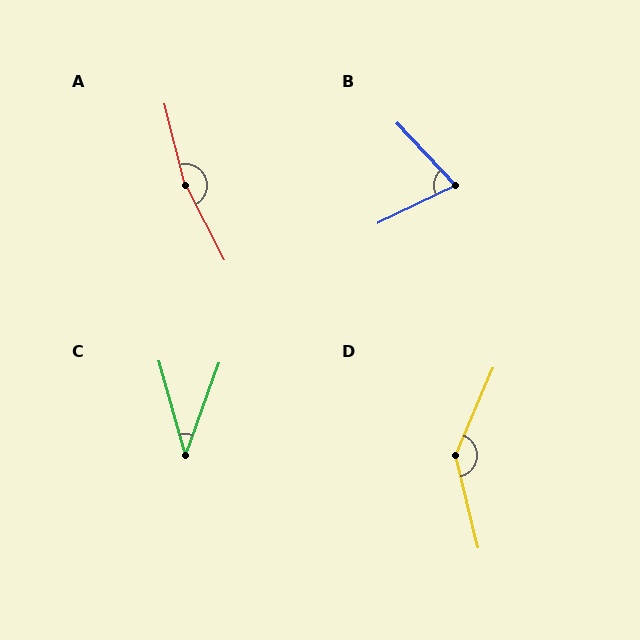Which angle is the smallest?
C, at approximately 36 degrees.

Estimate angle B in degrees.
Approximately 73 degrees.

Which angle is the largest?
A, at approximately 167 degrees.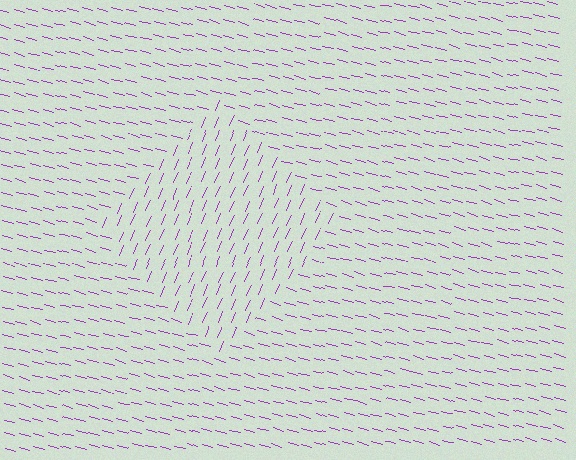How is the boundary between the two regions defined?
The boundary is defined purely by a change in line orientation (approximately 82 degrees difference). All lines are the same color and thickness.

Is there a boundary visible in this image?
Yes, there is a texture boundary formed by a change in line orientation.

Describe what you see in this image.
The image is filled with small purple line segments. A diamond region in the image has lines oriented differently from the surrounding lines, creating a visible texture boundary.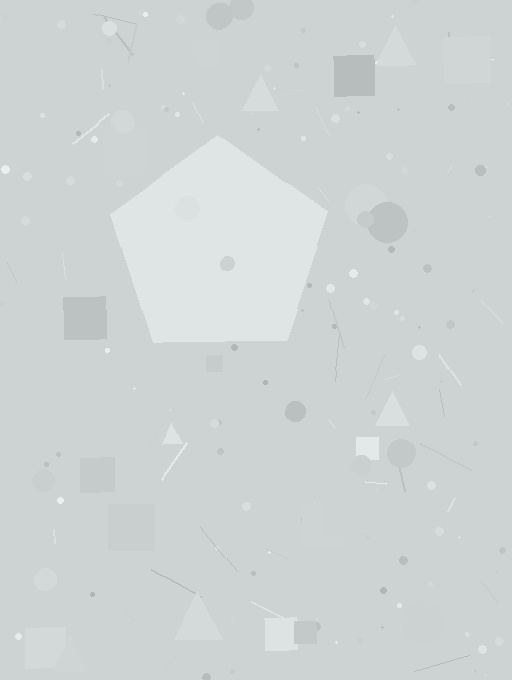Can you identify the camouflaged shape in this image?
The camouflaged shape is a pentagon.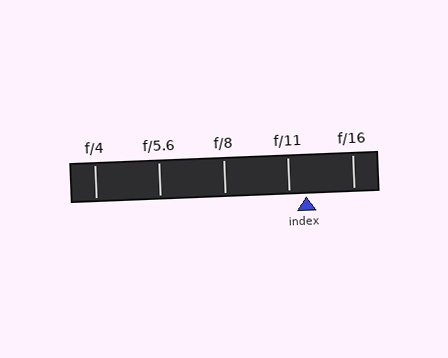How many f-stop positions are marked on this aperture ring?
There are 5 f-stop positions marked.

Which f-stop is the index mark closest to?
The index mark is closest to f/11.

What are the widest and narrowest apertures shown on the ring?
The widest aperture shown is f/4 and the narrowest is f/16.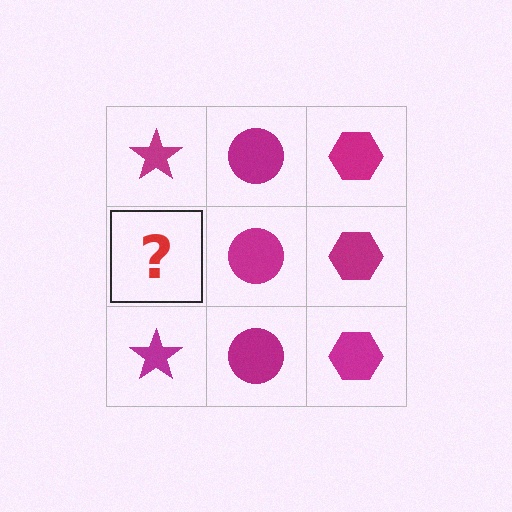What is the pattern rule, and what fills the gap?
The rule is that each column has a consistent shape. The gap should be filled with a magenta star.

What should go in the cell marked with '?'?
The missing cell should contain a magenta star.